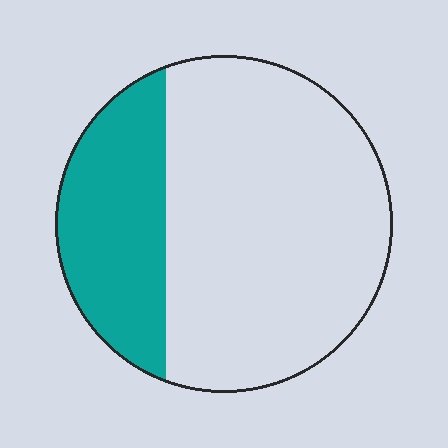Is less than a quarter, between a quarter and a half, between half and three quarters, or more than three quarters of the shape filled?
Between a quarter and a half.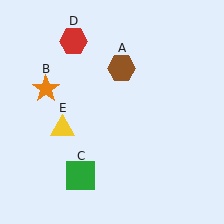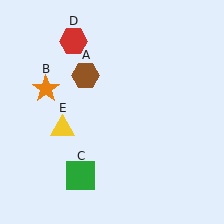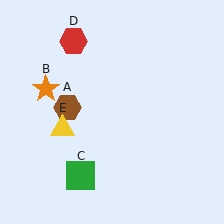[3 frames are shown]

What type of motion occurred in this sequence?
The brown hexagon (object A) rotated counterclockwise around the center of the scene.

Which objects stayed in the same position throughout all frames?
Orange star (object B) and green square (object C) and red hexagon (object D) and yellow triangle (object E) remained stationary.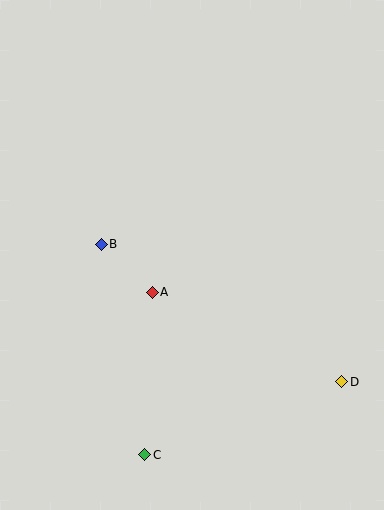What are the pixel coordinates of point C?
Point C is at (145, 455).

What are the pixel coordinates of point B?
Point B is at (101, 244).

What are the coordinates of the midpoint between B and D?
The midpoint between B and D is at (221, 313).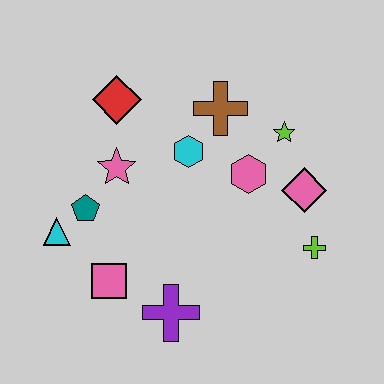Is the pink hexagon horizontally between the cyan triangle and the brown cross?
No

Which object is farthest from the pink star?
The lime cross is farthest from the pink star.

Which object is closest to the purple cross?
The pink square is closest to the purple cross.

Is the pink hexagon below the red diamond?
Yes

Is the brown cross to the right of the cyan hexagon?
Yes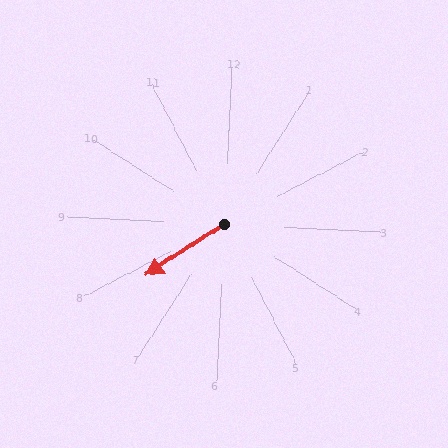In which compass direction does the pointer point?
Southwest.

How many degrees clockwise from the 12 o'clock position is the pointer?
Approximately 234 degrees.